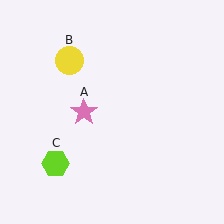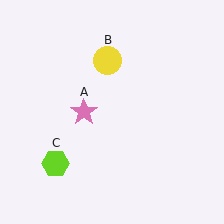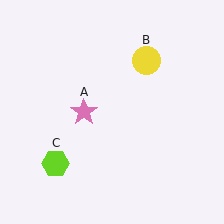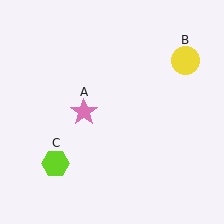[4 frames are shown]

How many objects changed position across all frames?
1 object changed position: yellow circle (object B).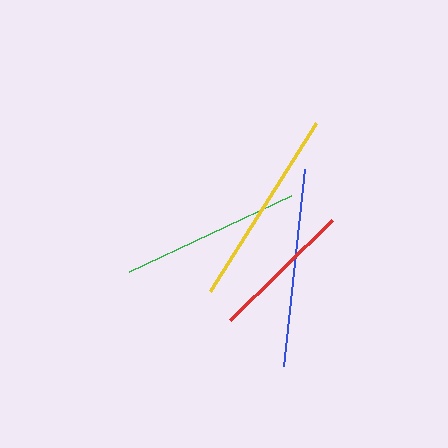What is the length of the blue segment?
The blue segment is approximately 198 pixels long.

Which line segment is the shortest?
The red line is the shortest at approximately 143 pixels.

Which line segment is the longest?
The yellow line is the longest at approximately 199 pixels.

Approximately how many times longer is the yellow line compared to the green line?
The yellow line is approximately 1.1 times the length of the green line.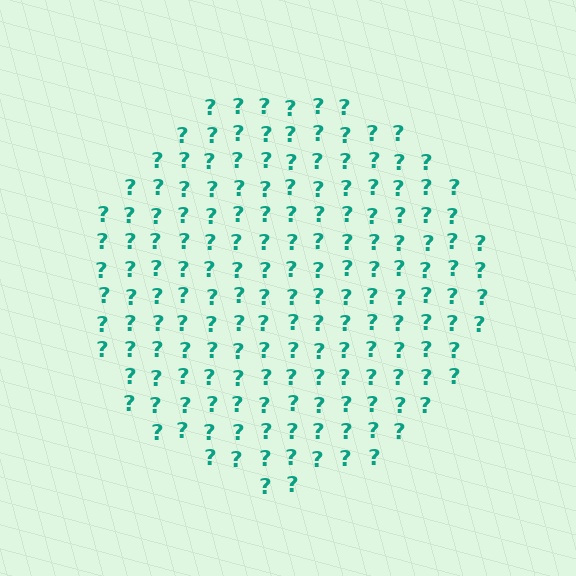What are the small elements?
The small elements are question marks.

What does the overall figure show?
The overall figure shows a circle.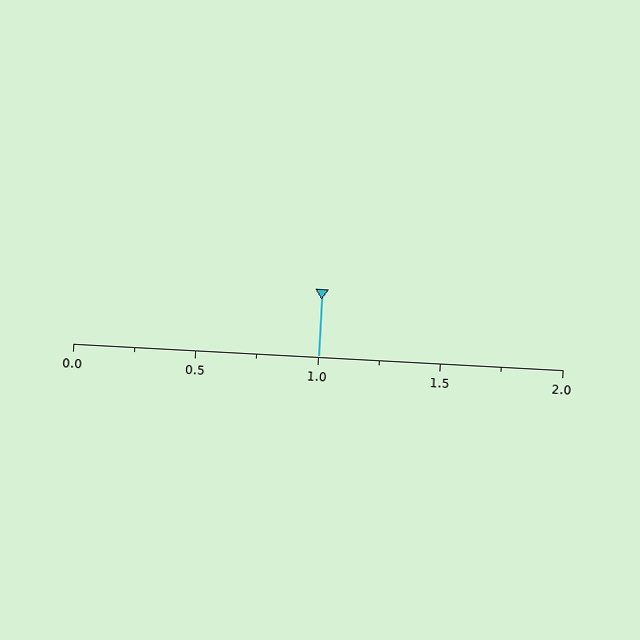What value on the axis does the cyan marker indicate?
The marker indicates approximately 1.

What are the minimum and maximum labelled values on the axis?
The axis runs from 0.0 to 2.0.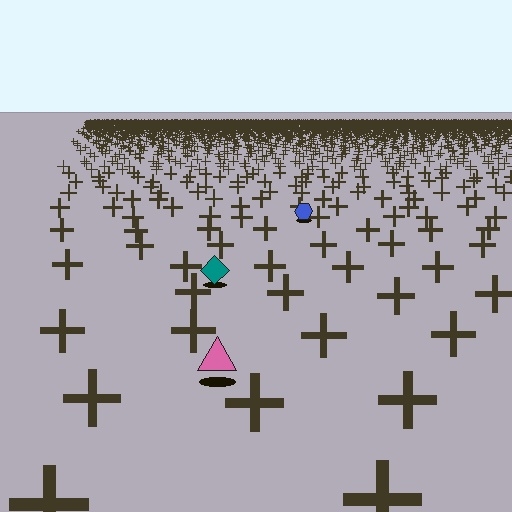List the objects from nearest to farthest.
From nearest to farthest: the pink triangle, the teal diamond, the blue hexagon.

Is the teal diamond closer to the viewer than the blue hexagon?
Yes. The teal diamond is closer — you can tell from the texture gradient: the ground texture is coarser near it.